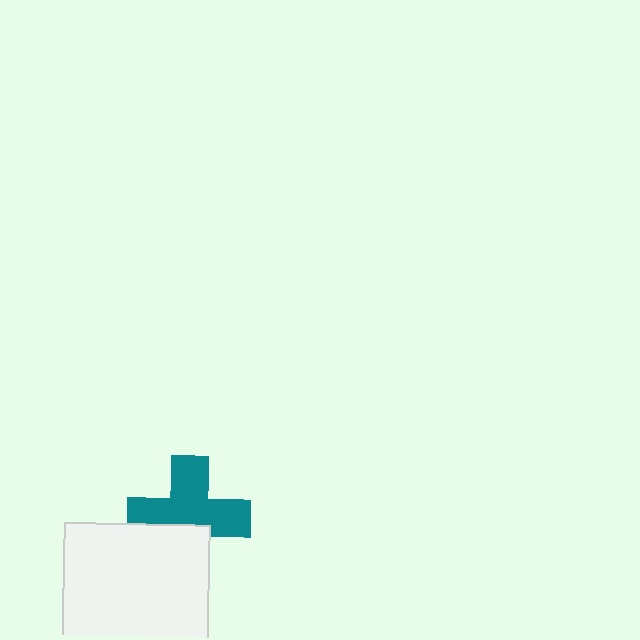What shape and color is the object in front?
The object in front is a white square.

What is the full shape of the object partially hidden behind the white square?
The partially hidden object is a teal cross.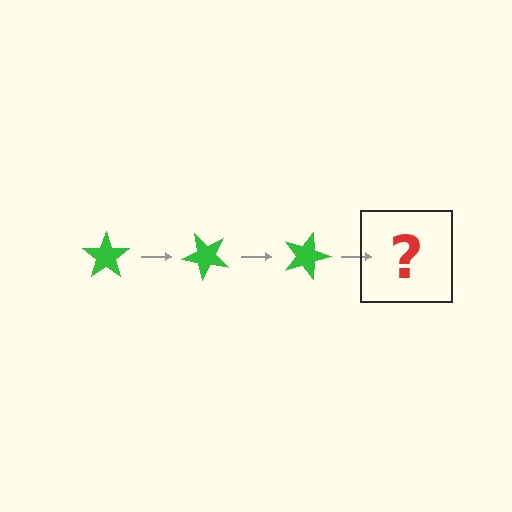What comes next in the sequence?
The next element should be a green star rotated 135 degrees.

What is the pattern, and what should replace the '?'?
The pattern is that the star rotates 45 degrees each step. The '?' should be a green star rotated 135 degrees.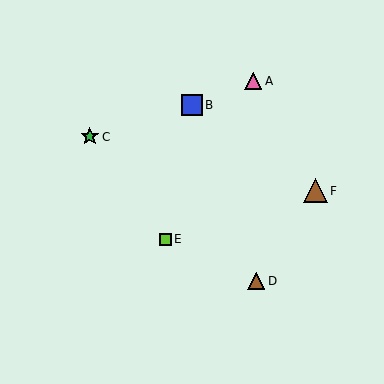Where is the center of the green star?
The center of the green star is at (90, 137).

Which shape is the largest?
The brown triangle (labeled F) is the largest.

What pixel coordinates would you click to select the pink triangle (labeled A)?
Click at (253, 81) to select the pink triangle A.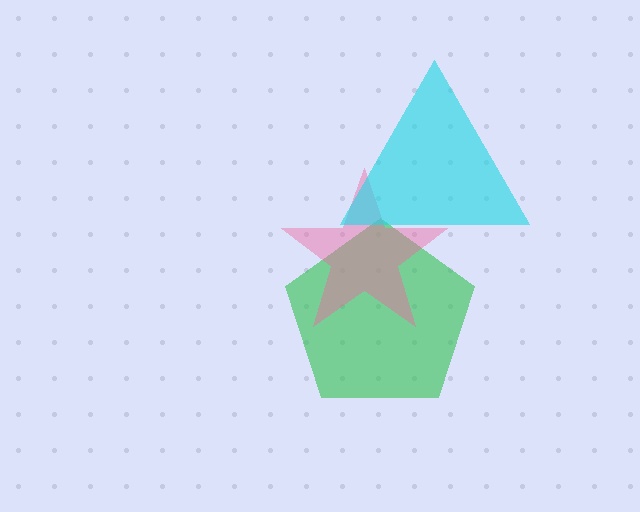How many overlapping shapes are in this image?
There are 3 overlapping shapes in the image.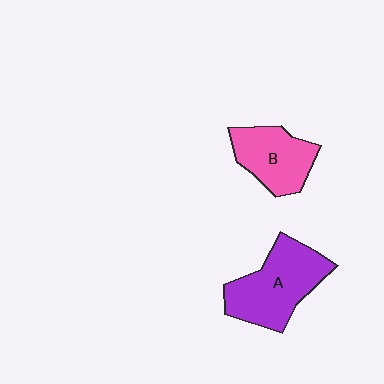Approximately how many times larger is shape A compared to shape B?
Approximately 1.4 times.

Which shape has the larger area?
Shape A (purple).